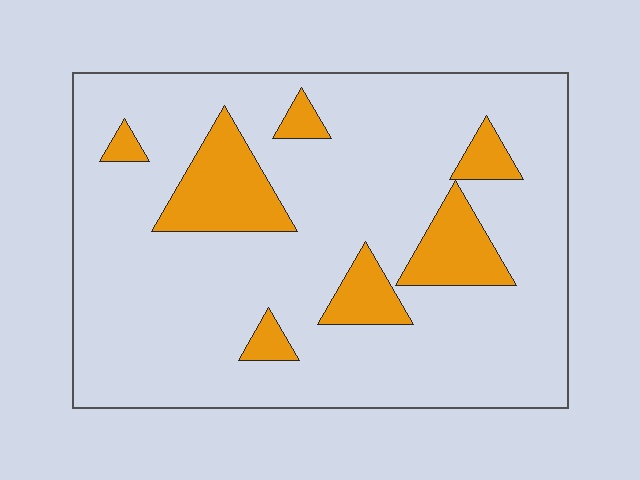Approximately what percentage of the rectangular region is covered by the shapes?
Approximately 15%.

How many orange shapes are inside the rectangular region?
7.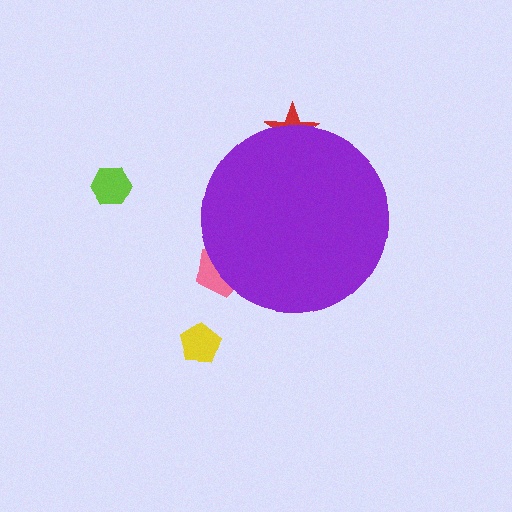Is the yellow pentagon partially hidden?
No, the yellow pentagon is fully visible.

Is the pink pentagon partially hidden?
Yes, the pink pentagon is partially hidden behind the purple circle.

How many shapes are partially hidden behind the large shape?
2 shapes are partially hidden.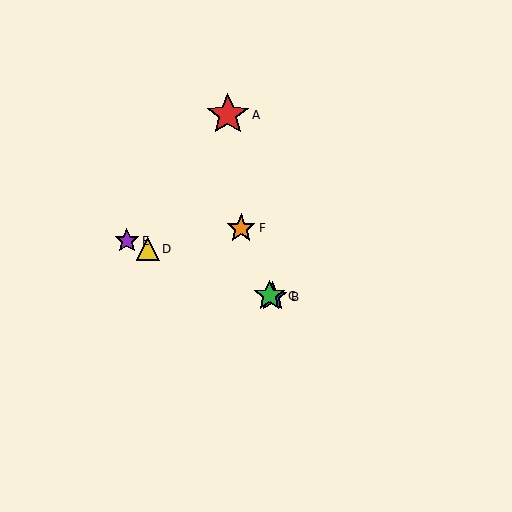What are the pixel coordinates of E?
Object E is at (127, 241).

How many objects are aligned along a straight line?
4 objects (B, C, D, E) are aligned along a straight line.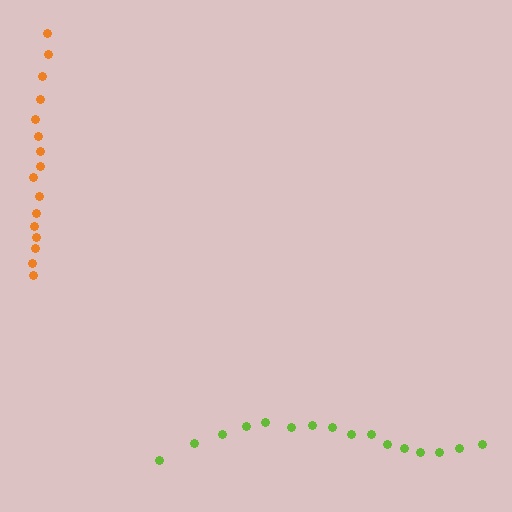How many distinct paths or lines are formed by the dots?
There are 2 distinct paths.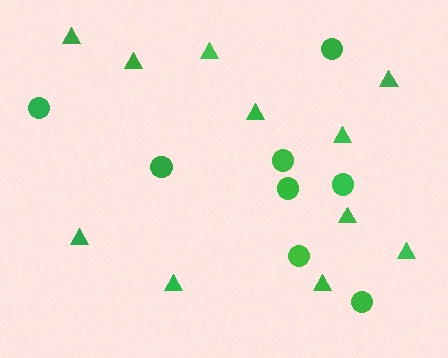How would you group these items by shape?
There are 2 groups: one group of triangles (11) and one group of circles (8).